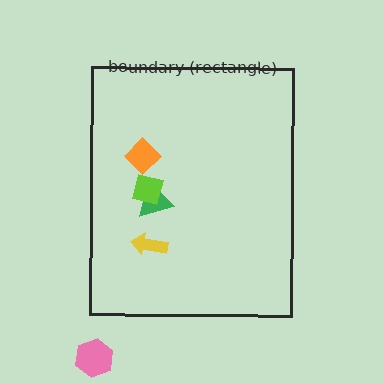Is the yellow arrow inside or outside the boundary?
Inside.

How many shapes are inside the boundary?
4 inside, 1 outside.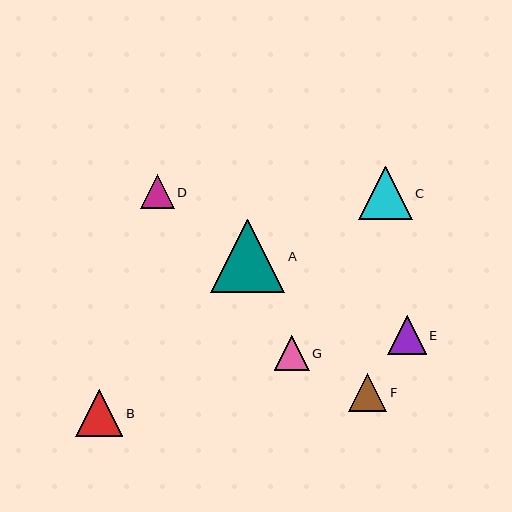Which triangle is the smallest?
Triangle D is the smallest with a size of approximately 34 pixels.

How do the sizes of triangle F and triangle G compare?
Triangle F and triangle G are approximately the same size.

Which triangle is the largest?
Triangle A is the largest with a size of approximately 74 pixels.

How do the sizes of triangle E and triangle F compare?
Triangle E and triangle F are approximately the same size.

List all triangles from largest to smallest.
From largest to smallest: A, C, B, E, F, G, D.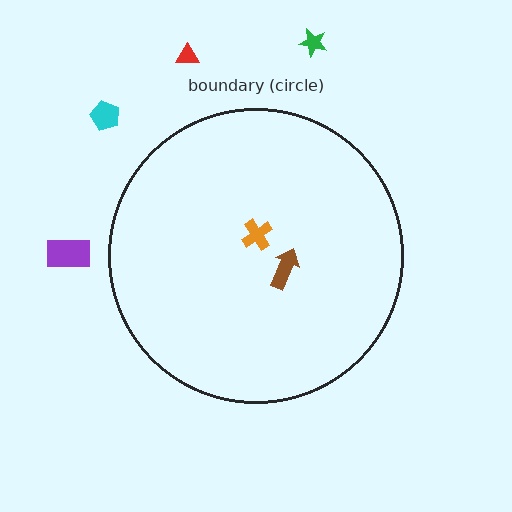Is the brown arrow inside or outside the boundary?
Inside.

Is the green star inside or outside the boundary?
Outside.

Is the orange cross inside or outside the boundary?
Inside.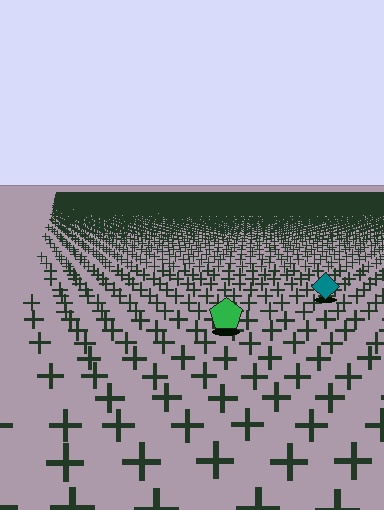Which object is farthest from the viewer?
The teal diamond is farthest from the viewer. It appears smaller and the ground texture around it is denser.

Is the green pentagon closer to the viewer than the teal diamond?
Yes. The green pentagon is closer — you can tell from the texture gradient: the ground texture is coarser near it.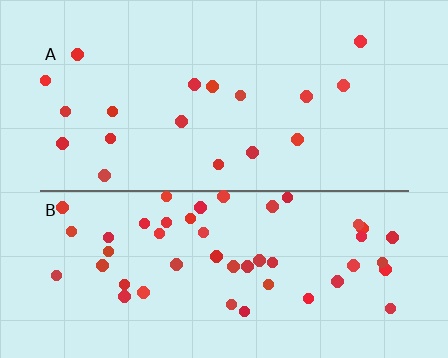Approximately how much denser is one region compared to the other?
Approximately 2.7× — region B over region A.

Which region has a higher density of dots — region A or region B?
B (the bottom).